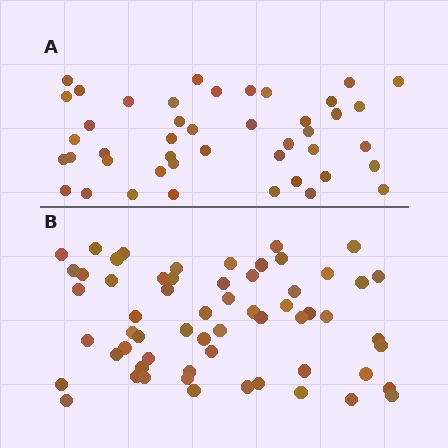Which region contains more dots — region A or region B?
Region B (the bottom region) has more dots.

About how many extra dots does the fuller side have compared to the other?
Region B has approximately 15 more dots than region A.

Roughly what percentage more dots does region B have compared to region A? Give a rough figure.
About 35% more.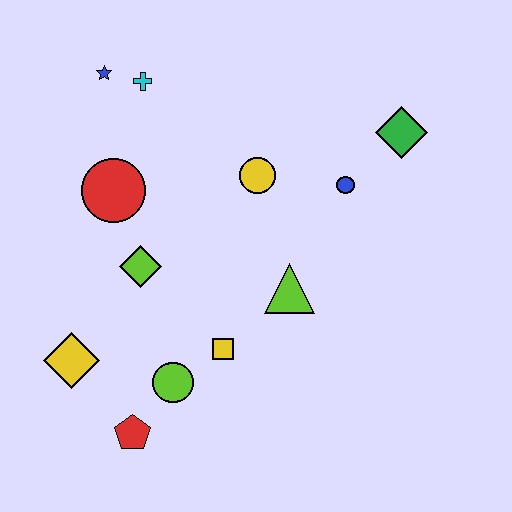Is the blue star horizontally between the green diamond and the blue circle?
No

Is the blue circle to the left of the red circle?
No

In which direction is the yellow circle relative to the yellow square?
The yellow circle is above the yellow square.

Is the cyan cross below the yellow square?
No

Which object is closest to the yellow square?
The lime circle is closest to the yellow square.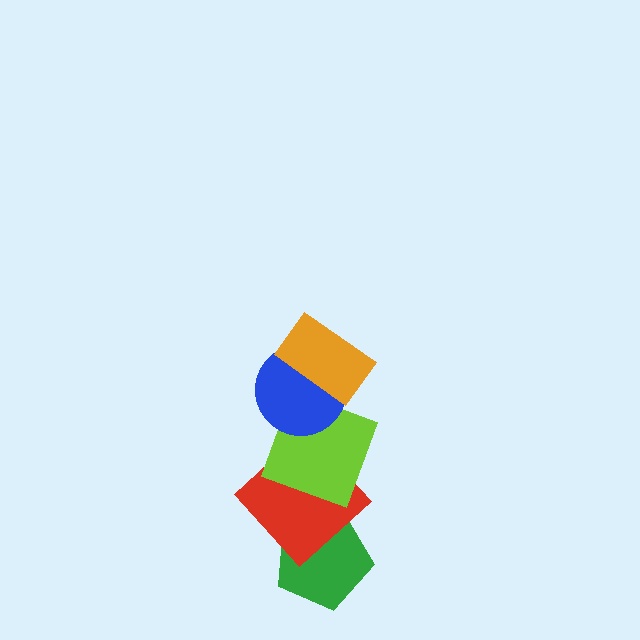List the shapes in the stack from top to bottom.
From top to bottom: the orange rectangle, the blue circle, the lime square, the red diamond, the green pentagon.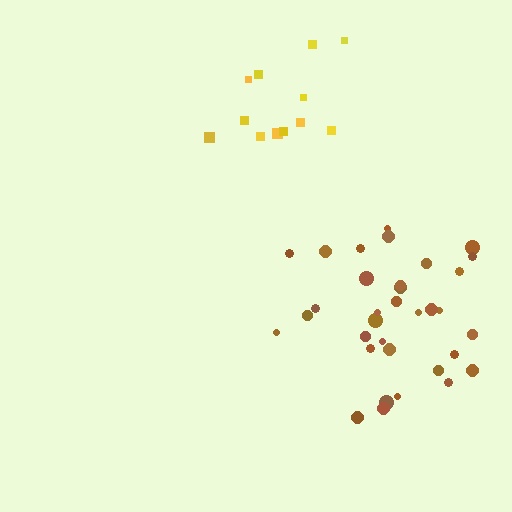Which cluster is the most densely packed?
Brown.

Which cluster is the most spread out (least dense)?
Yellow.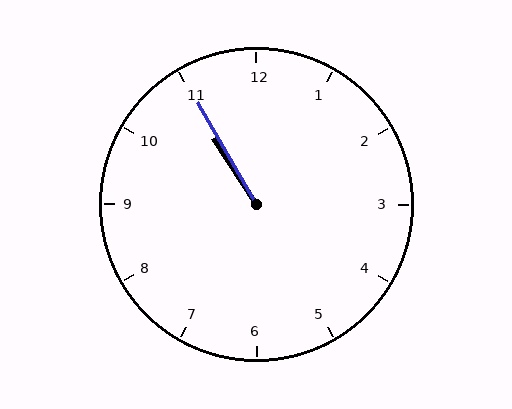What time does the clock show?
10:55.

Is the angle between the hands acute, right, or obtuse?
It is acute.